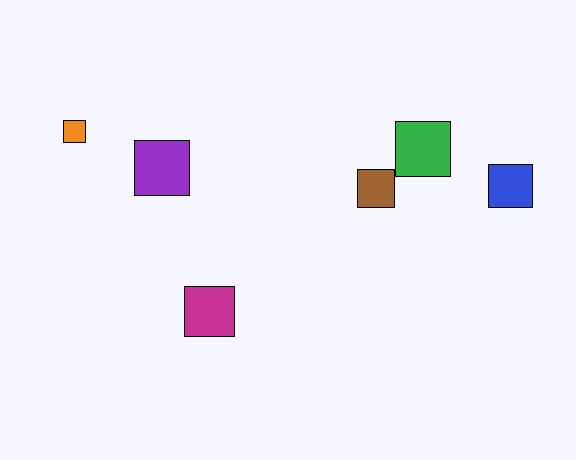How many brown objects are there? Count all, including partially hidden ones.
There is 1 brown object.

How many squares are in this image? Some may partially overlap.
There are 6 squares.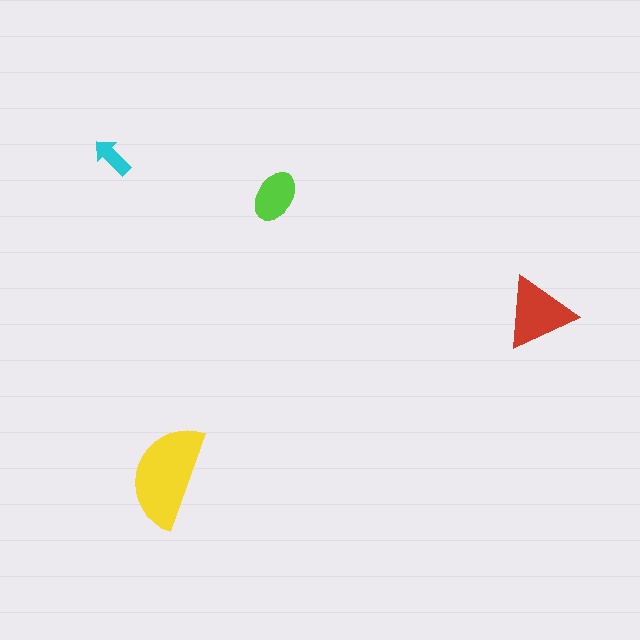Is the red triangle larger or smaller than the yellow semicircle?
Smaller.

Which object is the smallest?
The cyan arrow.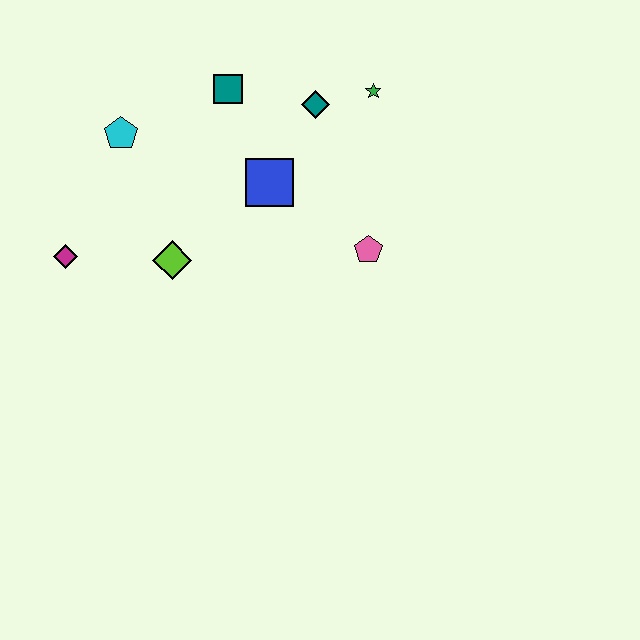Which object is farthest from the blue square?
The magenta diamond is farthest from the blue square.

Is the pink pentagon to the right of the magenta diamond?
Yes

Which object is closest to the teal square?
The teal diamond is closest to the teal square.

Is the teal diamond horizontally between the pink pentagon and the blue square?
Yes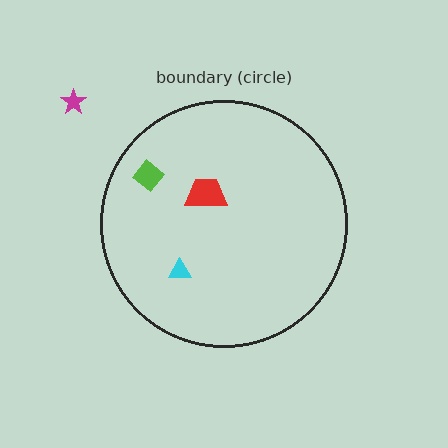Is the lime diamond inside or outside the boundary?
Inside.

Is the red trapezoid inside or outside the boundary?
Inside.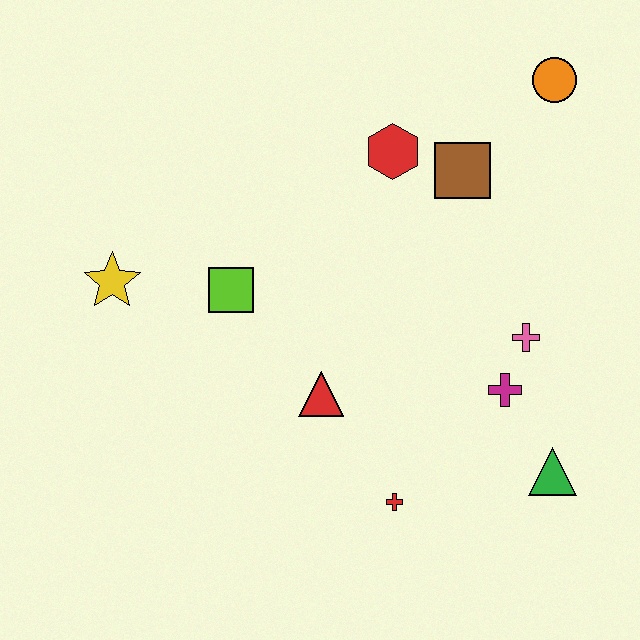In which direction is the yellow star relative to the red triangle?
The yellow star is to the left of the red triangle.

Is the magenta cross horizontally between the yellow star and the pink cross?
Yes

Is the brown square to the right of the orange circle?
No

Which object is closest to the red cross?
The red triangle is closest to the red cross.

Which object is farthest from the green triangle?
The yellow star is farthest from the green triangle.